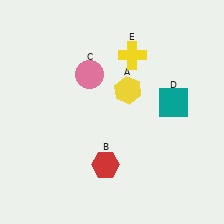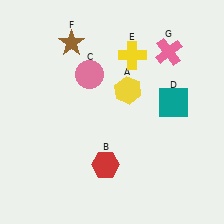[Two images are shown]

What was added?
A brown star (F), a pink cross (G) were added in Image 2.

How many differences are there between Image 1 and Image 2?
There are 2 differences between the two images.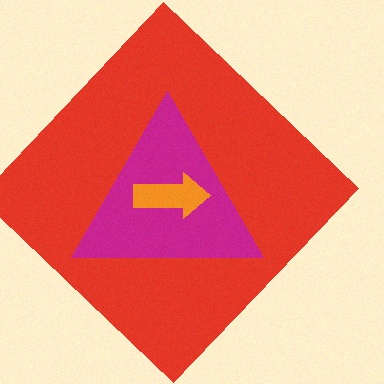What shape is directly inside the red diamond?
The magenta triangle.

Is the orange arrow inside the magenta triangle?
Yes.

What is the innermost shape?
The orange arrow.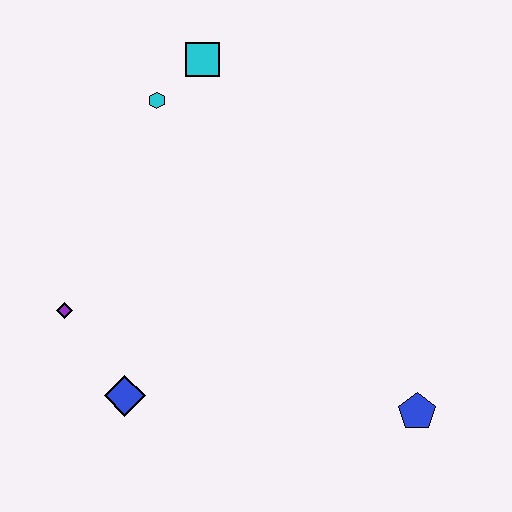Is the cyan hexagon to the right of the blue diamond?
Yes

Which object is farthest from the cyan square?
The blue pentagon is farthest from the cyan square.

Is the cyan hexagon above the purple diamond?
Yes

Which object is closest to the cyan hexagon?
The cyan square is closest to the cyan hexagon.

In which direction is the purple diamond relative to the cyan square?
The purple diamond is below the cyan square.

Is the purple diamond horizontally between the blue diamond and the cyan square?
No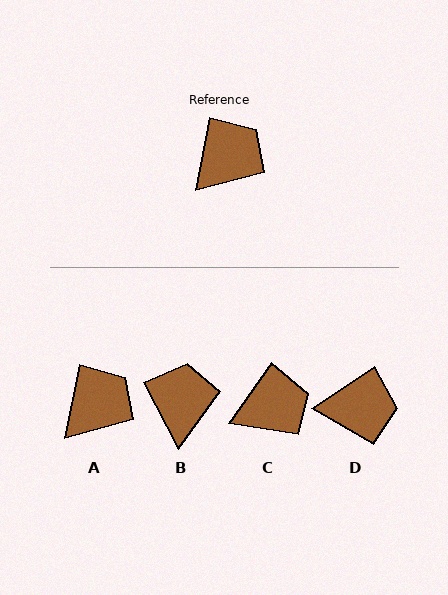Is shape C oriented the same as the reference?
No, it is off by about 24 degrees.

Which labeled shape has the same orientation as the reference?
A.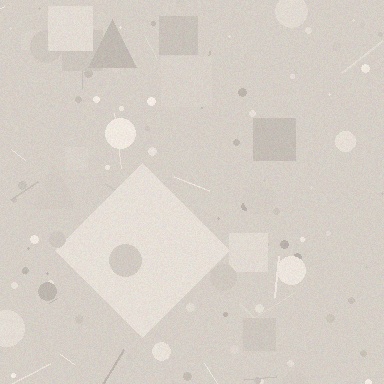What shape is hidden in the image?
A diamond is hidden in the image.